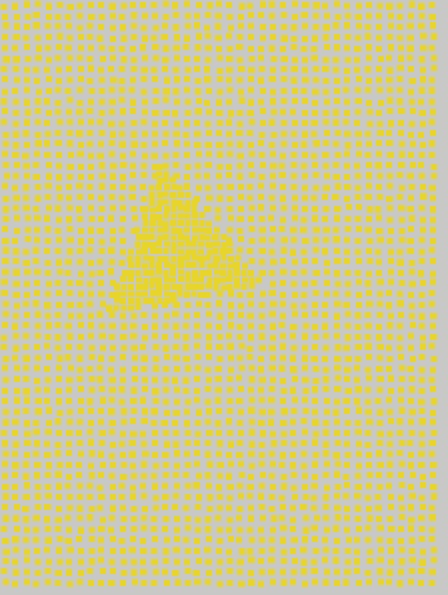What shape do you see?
I see a triangle.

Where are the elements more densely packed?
The elements are more densely packed inside the triangle boundary.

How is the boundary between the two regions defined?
The boundary is defined by a change in element density (approximately 2.3x ratio). All elements are the same color, size, and shape.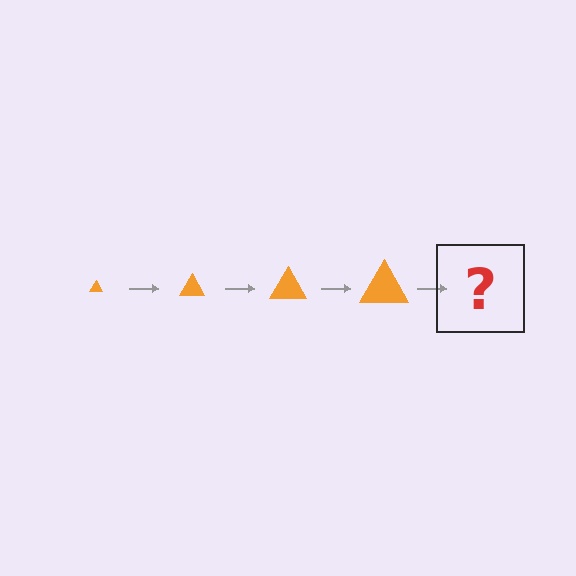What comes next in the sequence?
The next element should be an orange triangle, larger than the previous one.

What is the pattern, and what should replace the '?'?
The pattern is that the triangle gets progressively larger each step. The '?' should be an orange triangle, larger than the previous one.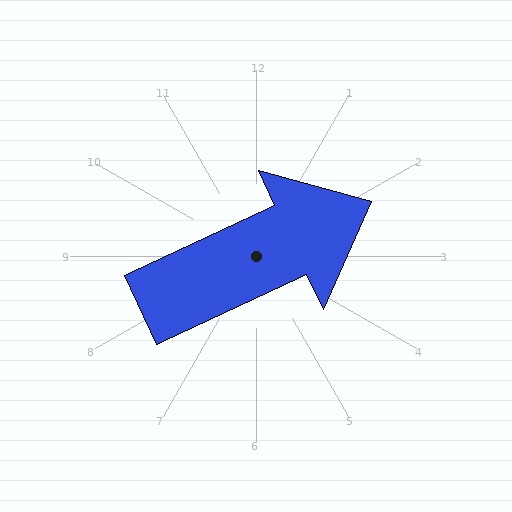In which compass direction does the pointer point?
Northeast.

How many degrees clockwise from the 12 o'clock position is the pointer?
Approximately 65 degrees.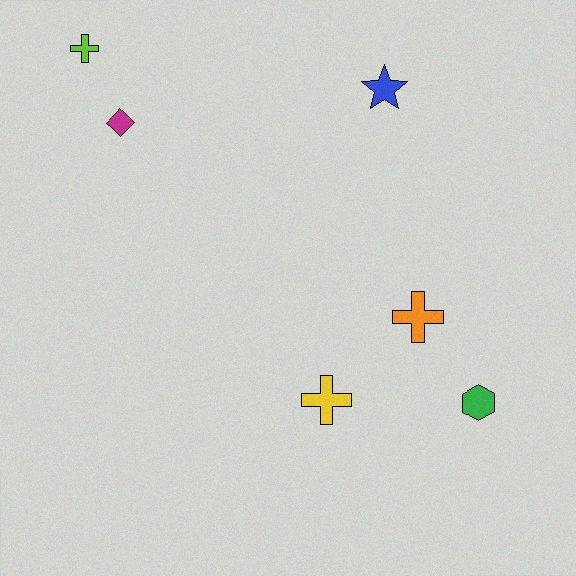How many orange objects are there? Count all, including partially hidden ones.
There is 1 orange object.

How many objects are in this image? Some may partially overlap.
There are 6 objects.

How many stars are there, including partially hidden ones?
There is 1 star.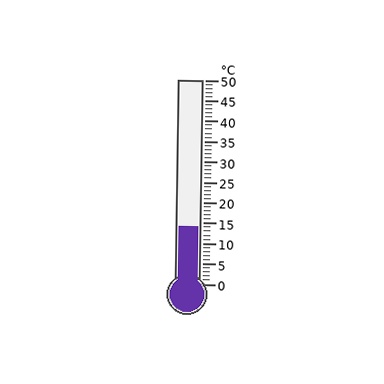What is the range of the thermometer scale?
The thermometer scale ranges from 0°C to 50°C.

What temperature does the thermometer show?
The thermometer shows approximately 14°C.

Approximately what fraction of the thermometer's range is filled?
The thermometer is filled to approximately 30% of its range.